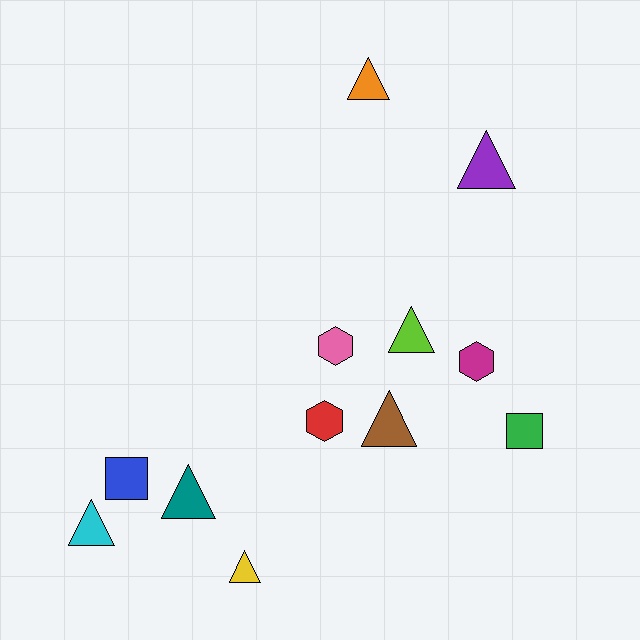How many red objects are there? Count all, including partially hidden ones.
There is 1 red object.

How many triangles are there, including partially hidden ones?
There are 7 triangles.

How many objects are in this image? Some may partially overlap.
There are 12 objects.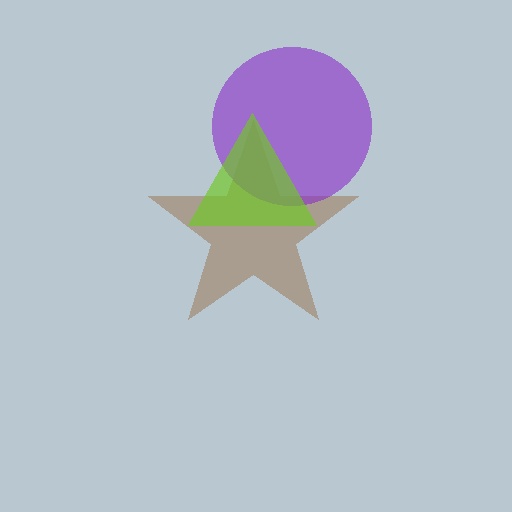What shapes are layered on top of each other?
The layered shapes are: a brown star, a purple circle, a lime triangle.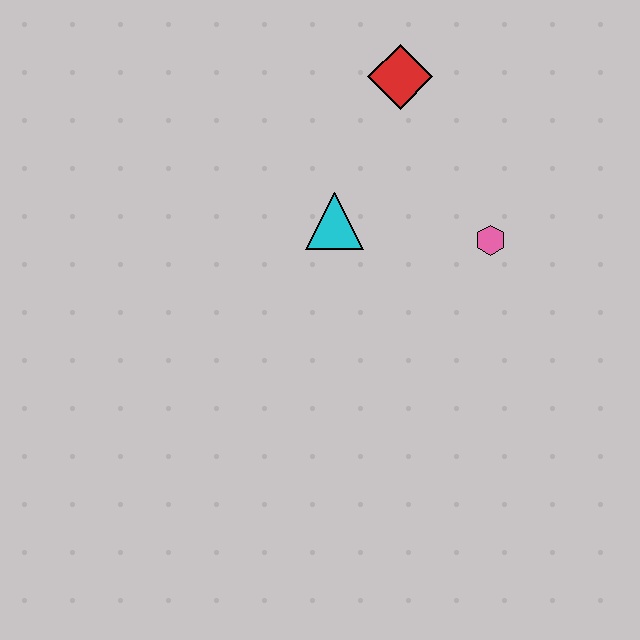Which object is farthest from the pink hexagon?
The red diamond is farthest from the pink hexagon.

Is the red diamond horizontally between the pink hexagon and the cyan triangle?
Yes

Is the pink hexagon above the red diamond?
No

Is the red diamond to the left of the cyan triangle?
No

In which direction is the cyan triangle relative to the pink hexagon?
The cyan triangle is to the left of the pink hexagon.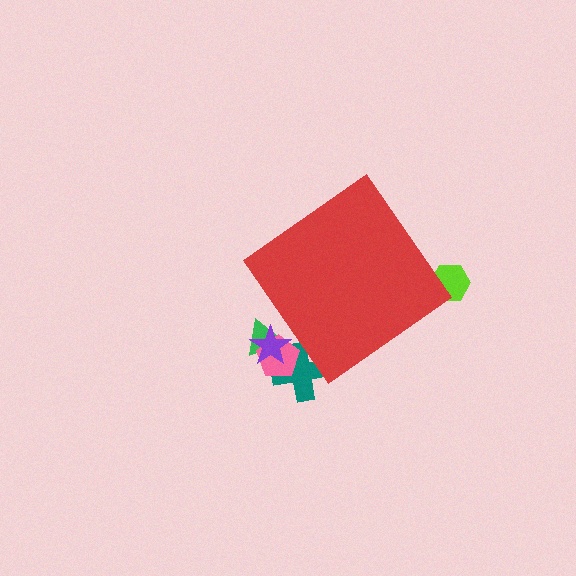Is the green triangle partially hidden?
Yes, the green triangle is partially hidden behind the red diamond.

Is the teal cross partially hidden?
Yes, the teal cross is partially hidden behind the red diamond.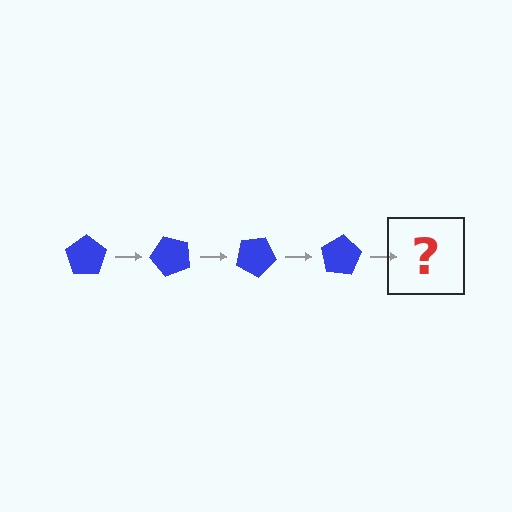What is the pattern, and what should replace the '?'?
The pattern is that the pentagon rotates 50 degrees each step. The '?' should be a blue pentagon rotated 200 degrees.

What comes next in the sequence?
The next element should be a blue pentagon rotated 200 degrees.